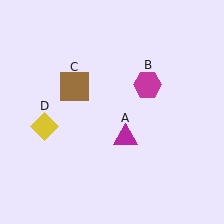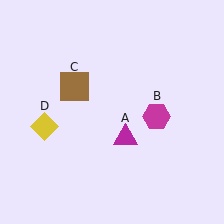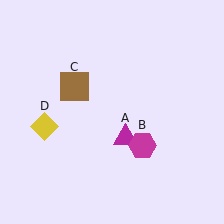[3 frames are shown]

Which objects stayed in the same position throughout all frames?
Magenta triangle (object A) and brown square (object C) and yellow diamond (object D) remained stationary.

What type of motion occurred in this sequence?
The magenta hexagon (object B) rotated clockwise around the center of the scene.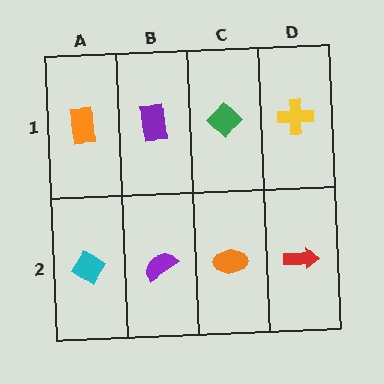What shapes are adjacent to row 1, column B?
A purple semicircle (row 2, column B), an orange rectangle (row 1, column A), a green diamond (row 1, column C).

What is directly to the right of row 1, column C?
A yellow cross.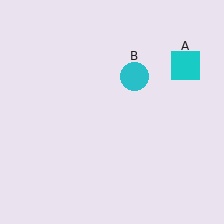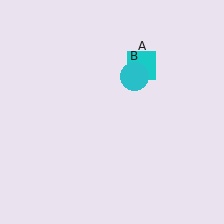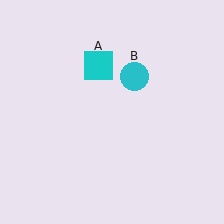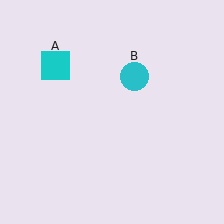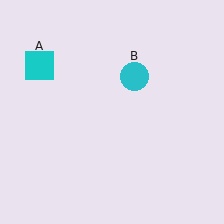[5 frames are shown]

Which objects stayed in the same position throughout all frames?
Cyan circle (object B) remained stationary.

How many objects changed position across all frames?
1 object changed position: cyan square (object A).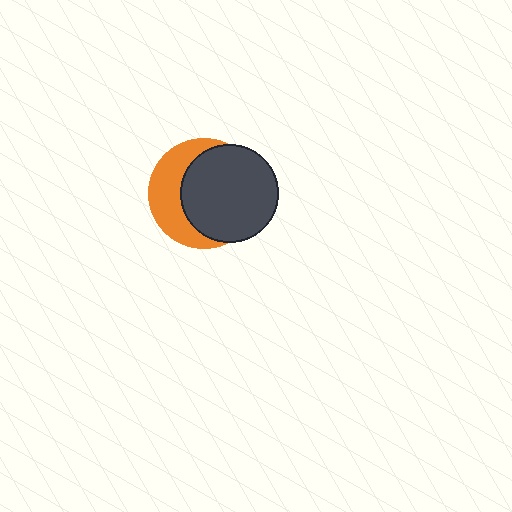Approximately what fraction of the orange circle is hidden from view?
Roughly 61% of the orange circle is hidden behind the dark gray circle.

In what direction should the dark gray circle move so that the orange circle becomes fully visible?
The dark gray circle should move right. That is the shortest direction to clear the overlap and leave the orange circle fully visible.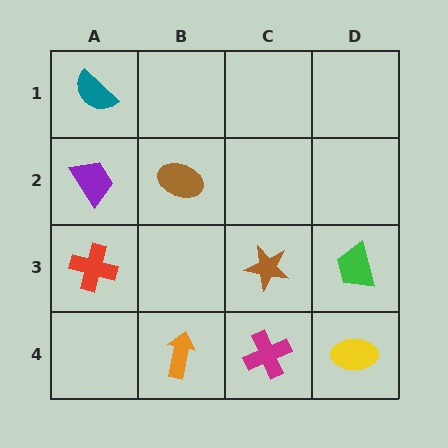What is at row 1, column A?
A teal semicircle.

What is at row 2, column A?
A purple trapezoid.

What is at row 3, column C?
A brown star.